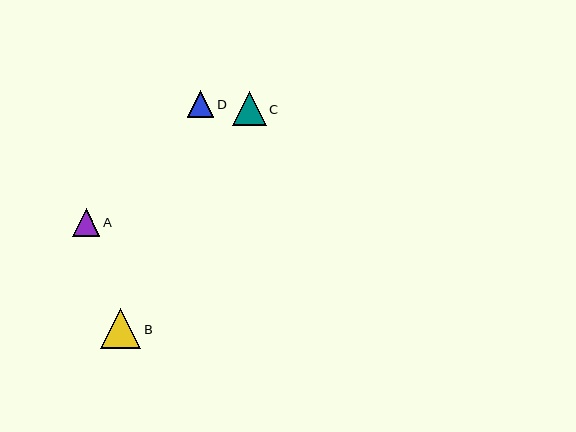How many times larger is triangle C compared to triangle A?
Triangle C is approximately 1.2 times the size of triangle A.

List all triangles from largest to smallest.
From largest to smallest: B, C, A, D.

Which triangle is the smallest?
Triangle D is the smallest with a size of approximately 27 pixels.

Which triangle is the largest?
Triangle B is the largest with a size of approximately 40 pixels.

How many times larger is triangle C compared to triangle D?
Triangle C is approximately 1.3 times the size of triangle D.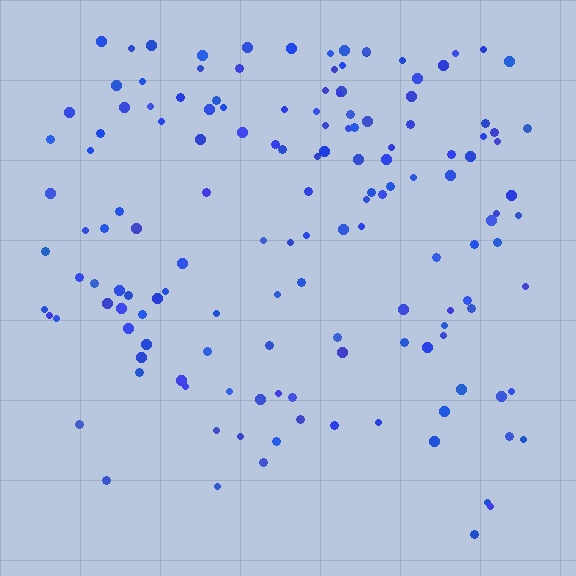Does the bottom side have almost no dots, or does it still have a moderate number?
Still a moderate number, just noticeably fewer than the top.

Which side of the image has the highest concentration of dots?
The top.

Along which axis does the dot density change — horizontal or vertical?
Vertical.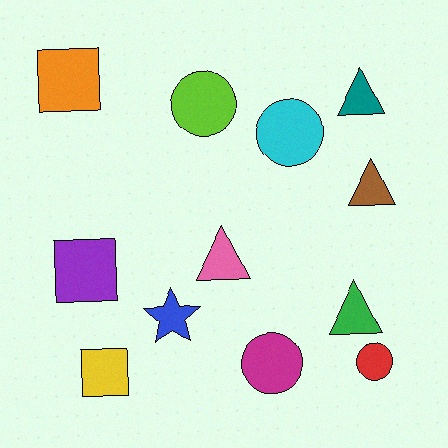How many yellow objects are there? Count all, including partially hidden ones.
There is 1 yellow object.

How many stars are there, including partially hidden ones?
There is 1 star.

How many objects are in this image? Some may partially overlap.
There are 12 objects.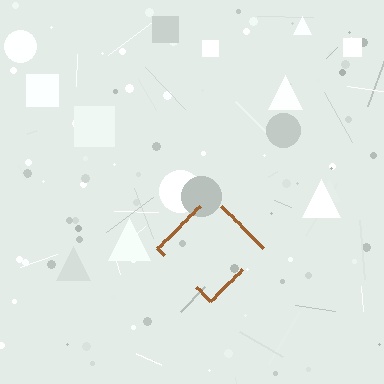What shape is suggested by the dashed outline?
The dashed outline suggests a diamond.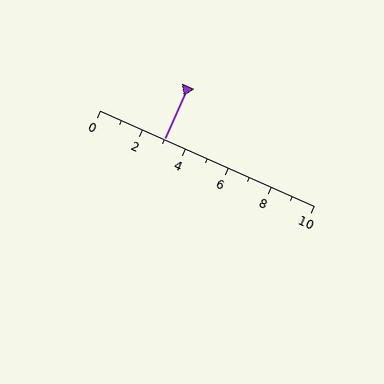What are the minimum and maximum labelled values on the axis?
The axis runs from 0 to 10.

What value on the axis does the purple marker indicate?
The marker indicates approximately 3.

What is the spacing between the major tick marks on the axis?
The major ticks are spaced 2 apart.